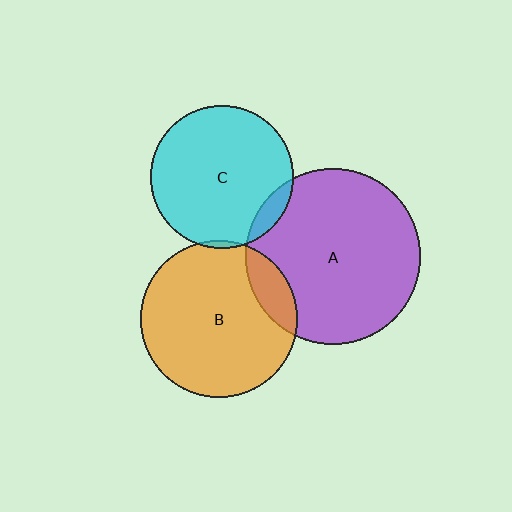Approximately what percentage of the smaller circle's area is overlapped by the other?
Approximately 10%.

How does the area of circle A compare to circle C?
Approximately 1.5 times.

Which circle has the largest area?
Circle A (purple).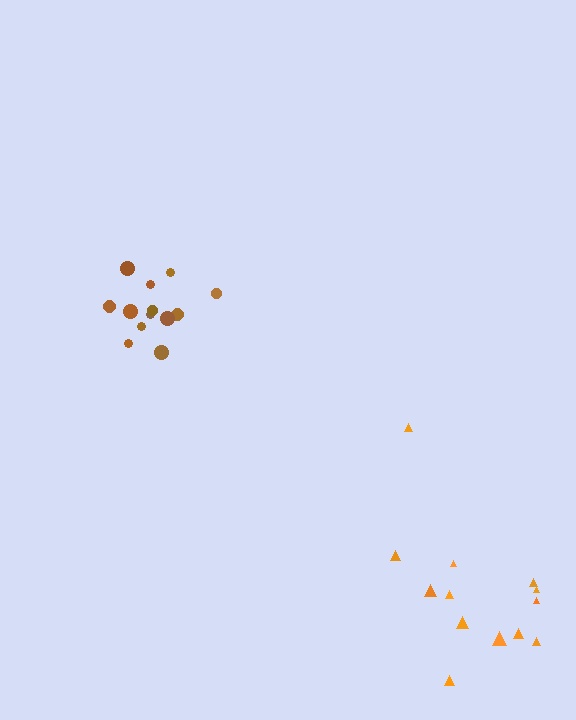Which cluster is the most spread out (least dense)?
Orange.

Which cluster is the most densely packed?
Brown.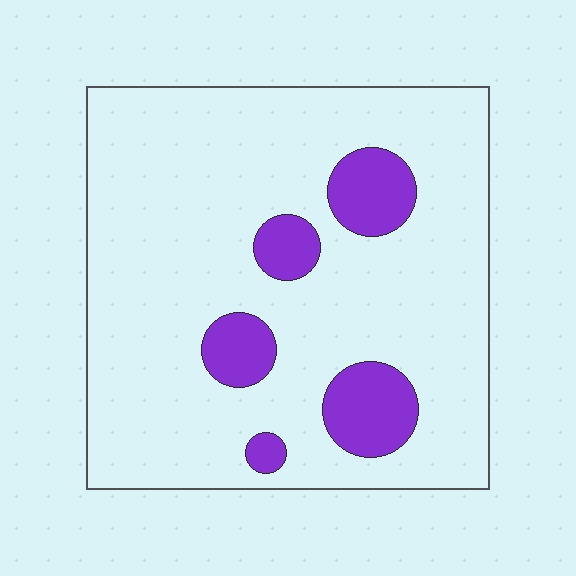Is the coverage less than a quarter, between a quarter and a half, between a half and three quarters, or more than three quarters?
Less than a quarter.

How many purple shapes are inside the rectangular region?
5.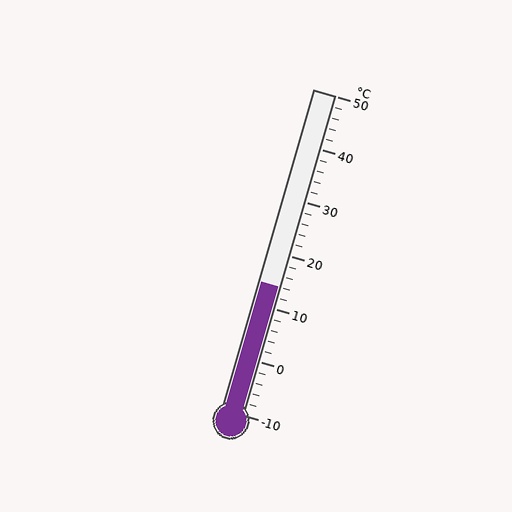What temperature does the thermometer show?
The thermometer shows approximately 14°C.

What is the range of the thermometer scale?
The thermometer scale ranges from -10°C to 50°C.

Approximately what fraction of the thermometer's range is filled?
The thermometer is filled to approximately 40% of its range.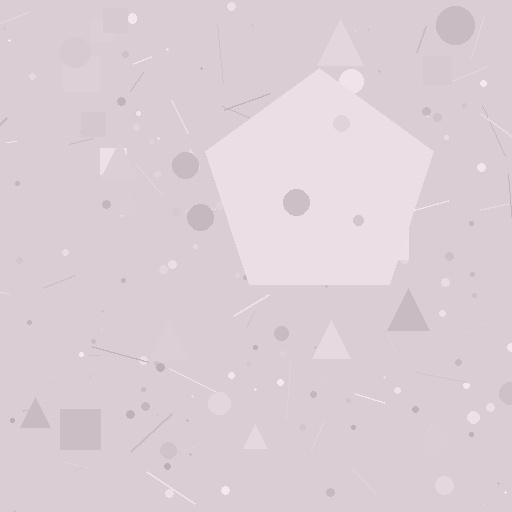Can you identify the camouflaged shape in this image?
The camouflaged shape is a pentagon.